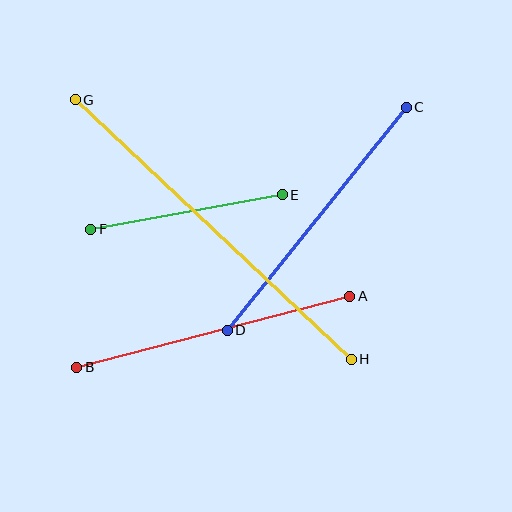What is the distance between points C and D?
The distance is approximately 286 pixels.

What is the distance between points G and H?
The distance is approximately 379 pixels.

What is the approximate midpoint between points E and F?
The midpoint is at approximately (186, 212) pixels.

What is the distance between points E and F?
The distance is approximately 195 pixels.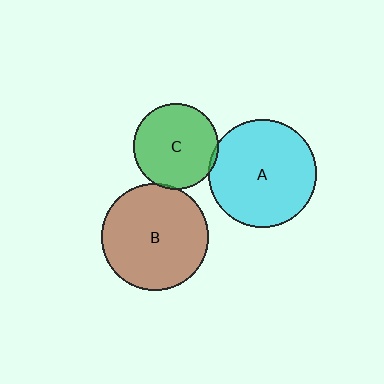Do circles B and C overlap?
Yes.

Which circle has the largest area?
Circle A (cyan).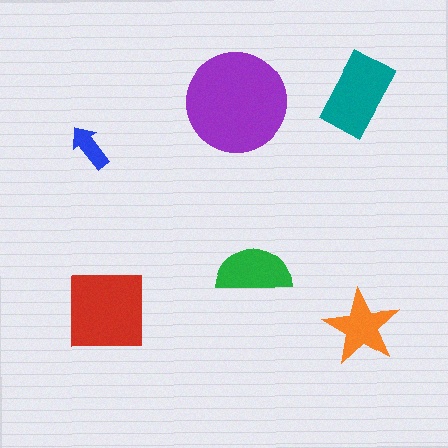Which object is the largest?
The purple circle.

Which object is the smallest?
The blue arrow.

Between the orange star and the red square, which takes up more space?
The red square.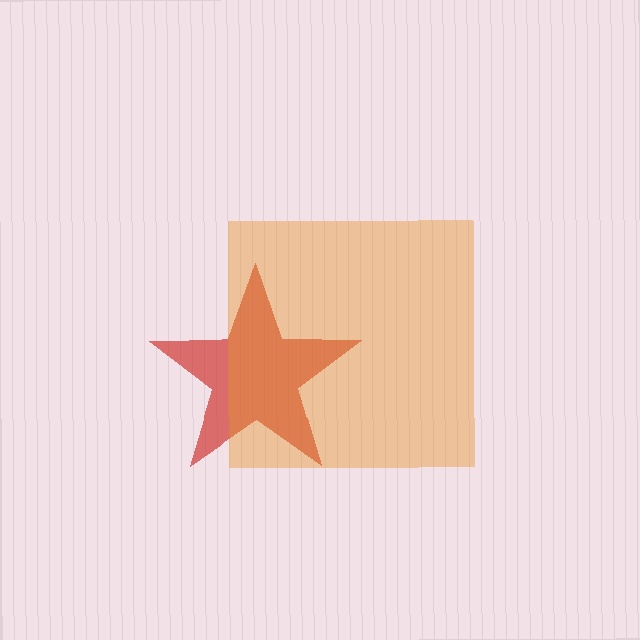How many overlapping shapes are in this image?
There are 2 overlapping shapes in the image.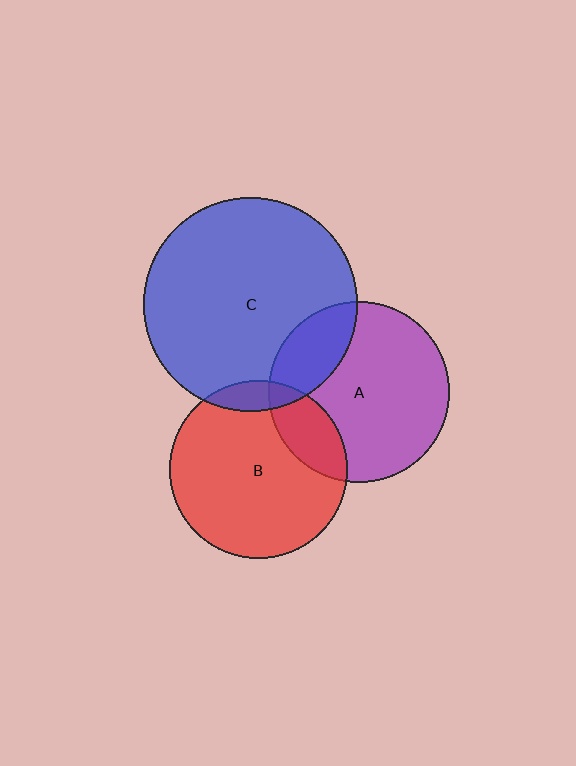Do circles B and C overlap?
Yes.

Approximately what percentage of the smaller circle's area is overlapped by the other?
Approximately 10%.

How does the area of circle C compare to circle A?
Approximately 1.4 times.